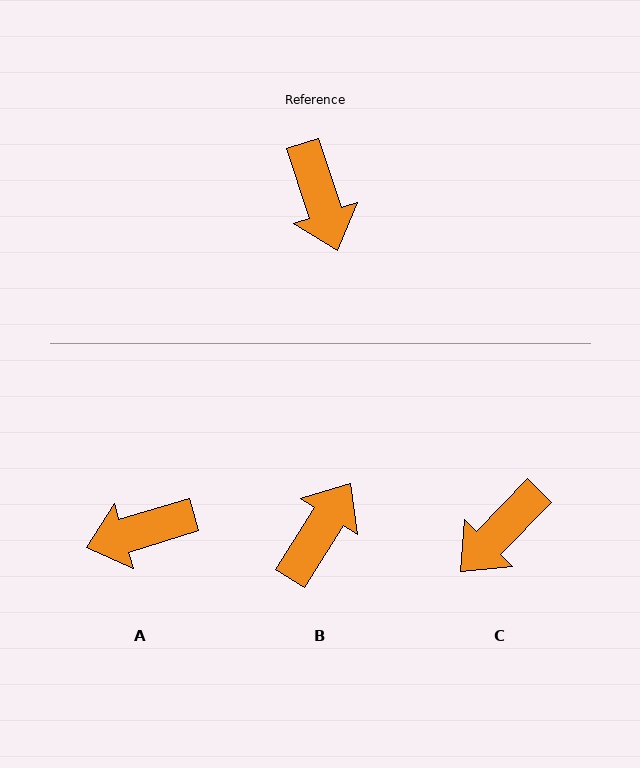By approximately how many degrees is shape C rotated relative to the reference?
Approximately 63 degrees clockwise.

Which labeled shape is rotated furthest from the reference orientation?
B, about 129 degrees away.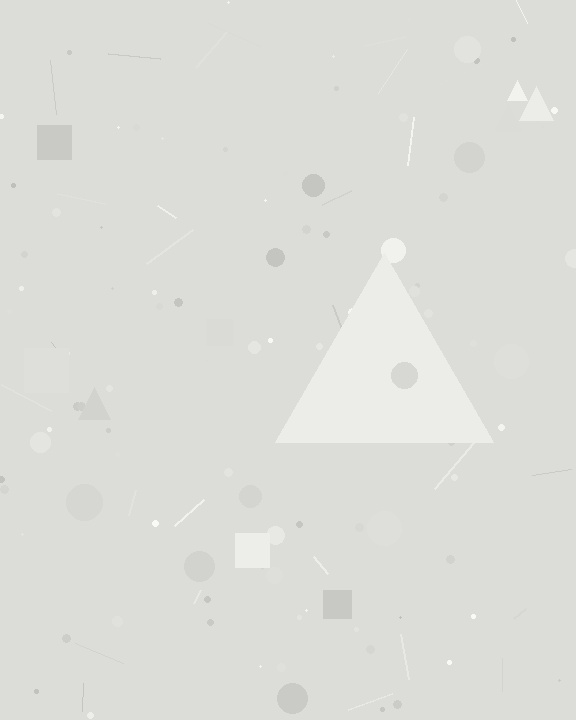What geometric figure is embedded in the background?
A triangle is embedded in the background.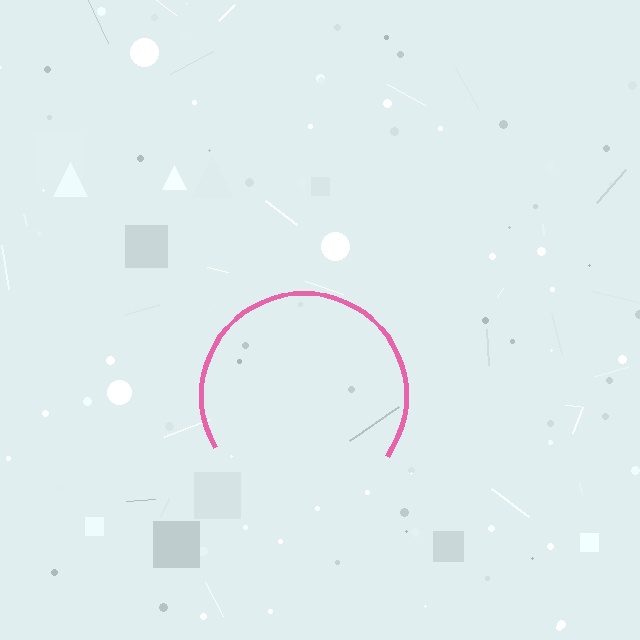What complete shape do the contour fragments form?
The contour fragments form a circle.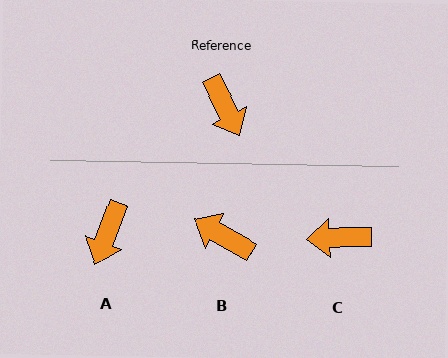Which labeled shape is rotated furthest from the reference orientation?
B, about 146 degrees away.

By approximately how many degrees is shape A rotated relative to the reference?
Approximately 47 degrees clockwise.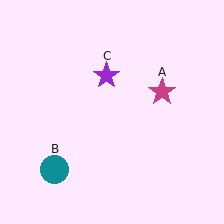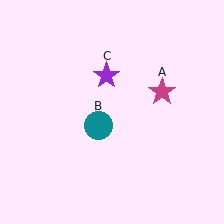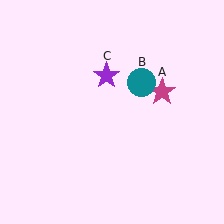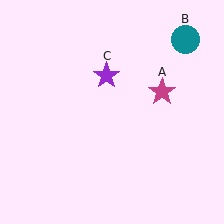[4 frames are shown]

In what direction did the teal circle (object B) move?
The teal circle (object B) moved up and to the right.